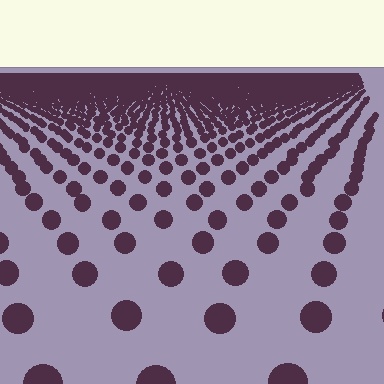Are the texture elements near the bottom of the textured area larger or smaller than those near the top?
Larger. Near the bottom, elements are closer to the viewer and appear at a bigger on-screen size.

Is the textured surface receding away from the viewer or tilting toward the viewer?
The surface is receding away from the viewer. Texture elements get smaller and denser toward the top.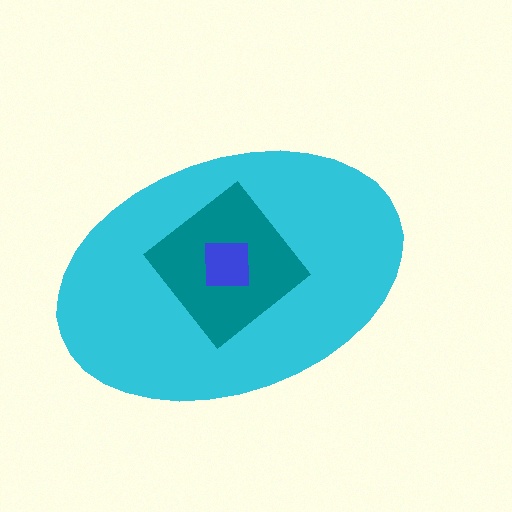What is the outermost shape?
The cyan ellipse.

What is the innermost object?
The blue square.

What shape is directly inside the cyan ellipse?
The teal diamond.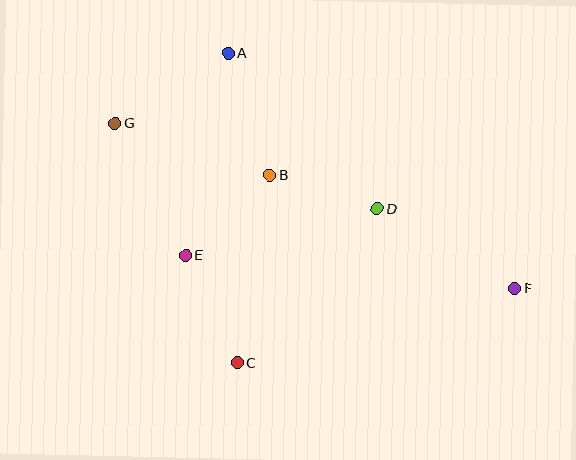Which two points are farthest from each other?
Points F and G are farthest from each other.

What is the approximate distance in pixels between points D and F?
The distance between D and F is approximately 159 pixels.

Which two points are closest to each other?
Points B and D are closest to each other.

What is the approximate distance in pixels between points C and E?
The distance between C and E is approximately 119 pixels.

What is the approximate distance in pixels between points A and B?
The distance between A and B is approximately 129 pixels.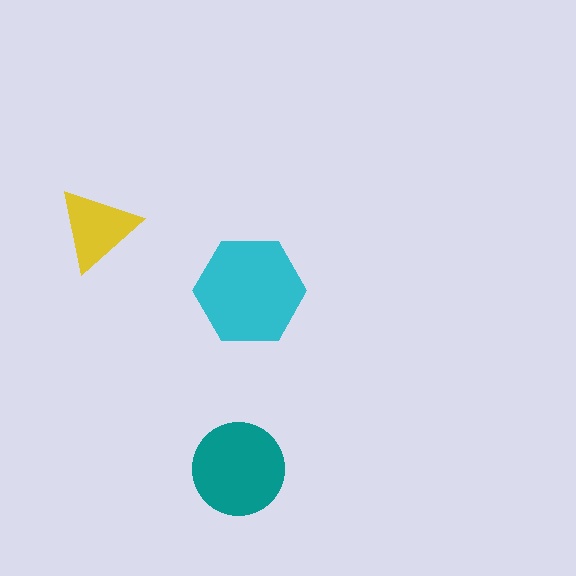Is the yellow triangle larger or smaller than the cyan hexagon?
Smaller.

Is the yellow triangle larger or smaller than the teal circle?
Smaller.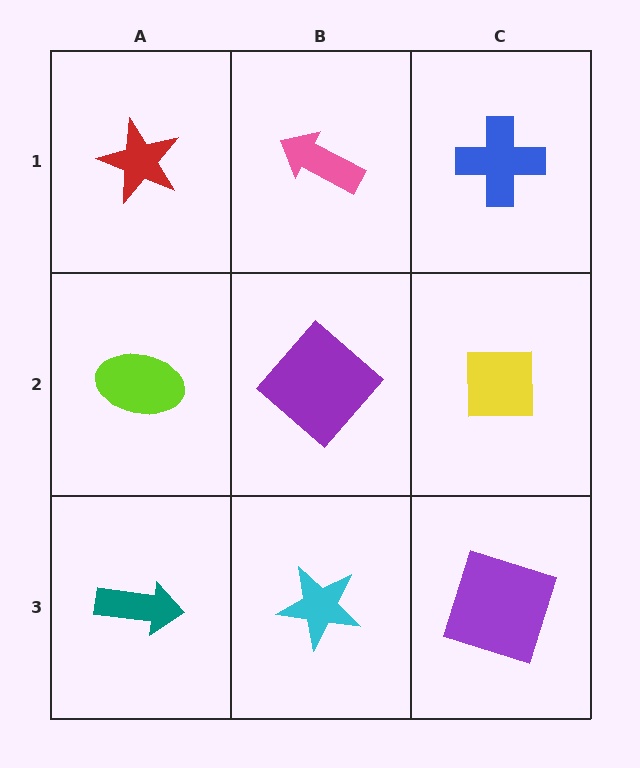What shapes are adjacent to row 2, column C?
A blue cross (row 1, column C), a purple square (row 3, column C), a purple diamond (row 2, column B).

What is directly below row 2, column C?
A purple square.